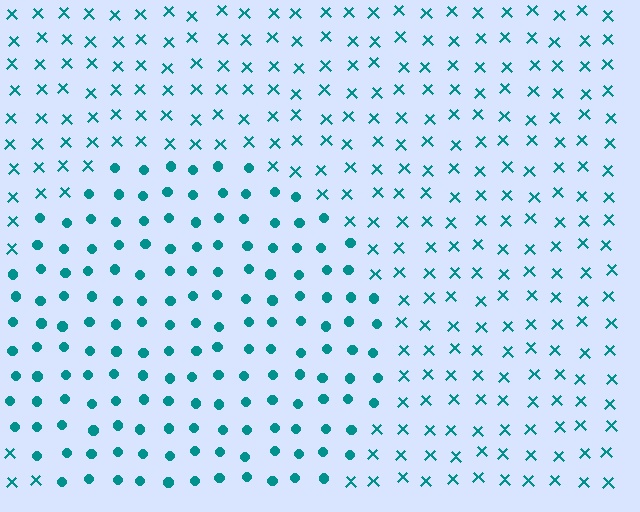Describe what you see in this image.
The image is filled with small teal elements arranged in a uniform grid. A circle-shaped region contains circles, while the surrounding area contains X marks. The boundary is defined purely by the change in element shape.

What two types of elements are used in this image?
The image uses circles inside the circle region and X marks outside it.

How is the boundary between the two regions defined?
The boundary is defined by a change in element shape: circles inside vs. X marks outside. All elements share the same color and spacing.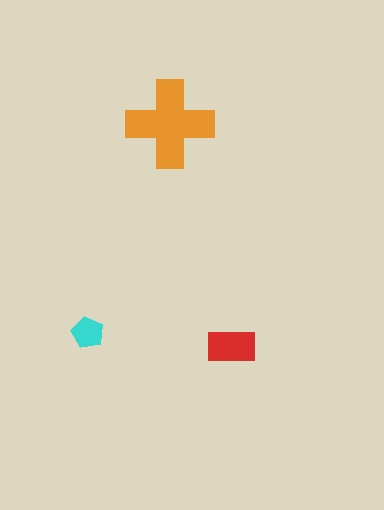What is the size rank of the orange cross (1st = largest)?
1st.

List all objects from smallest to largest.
The cyan pentagon, the red rectangle, the orange cross.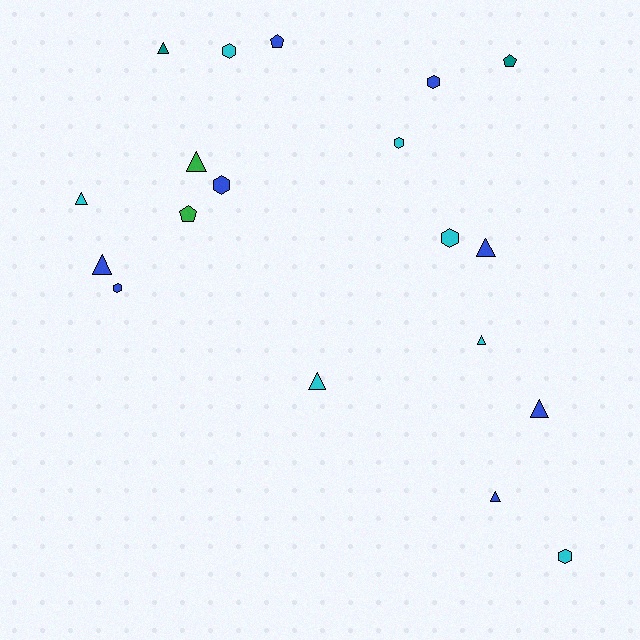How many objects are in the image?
There are 19 objects.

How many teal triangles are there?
There is 1 teal triangle.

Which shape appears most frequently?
Triangle, with 9 objects.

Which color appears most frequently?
Blue, with 8 objects.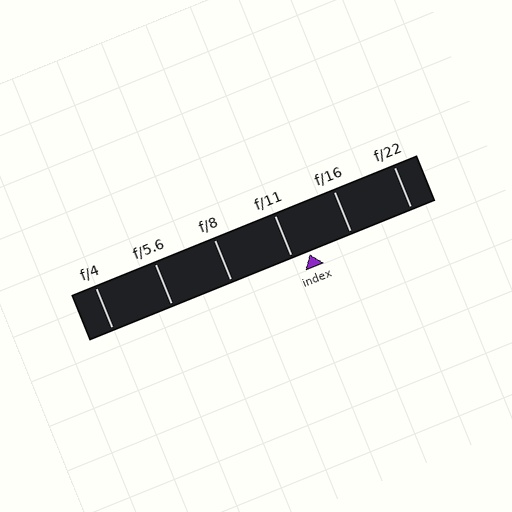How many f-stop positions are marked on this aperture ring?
There are 6 f-stop positions marked.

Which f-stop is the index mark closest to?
The index mark is closest to f/11.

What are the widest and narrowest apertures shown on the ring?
The widest aperture shown is f/4 and the narrowest is f/22.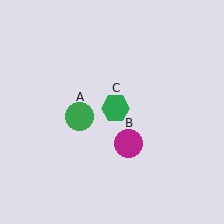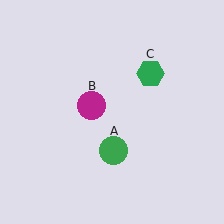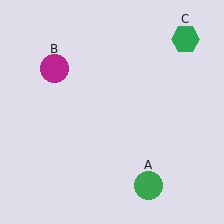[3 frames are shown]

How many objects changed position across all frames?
3 objects changed position: green circle (object A), magenta circle (object B), green hexagon (object C).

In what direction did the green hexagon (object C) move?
The green hexagon (object C) moved up and to the right.